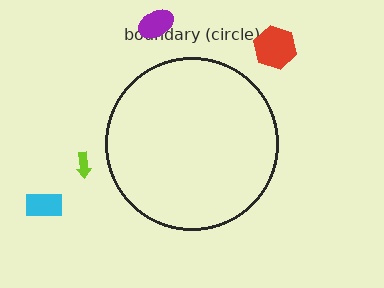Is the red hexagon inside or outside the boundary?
Outside.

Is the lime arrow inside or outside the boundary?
Outside.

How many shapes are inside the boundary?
0 inside, 4 outside.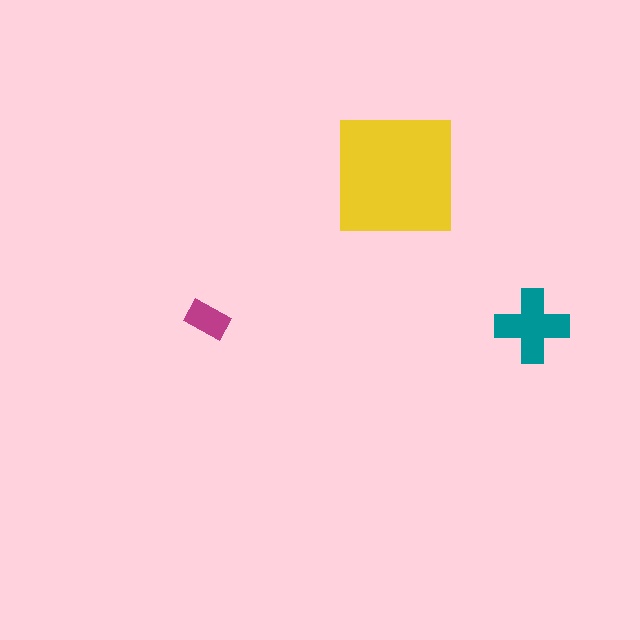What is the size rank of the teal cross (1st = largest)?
2nd.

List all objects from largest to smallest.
The yellow square, the teal cross, the magenta rectangle.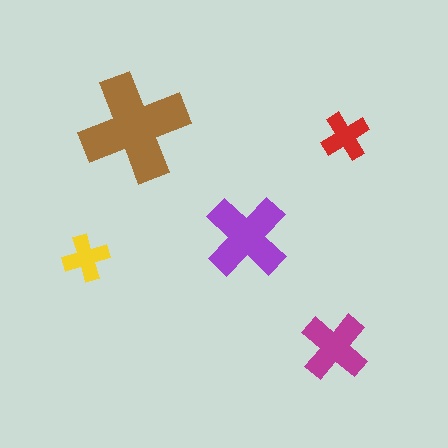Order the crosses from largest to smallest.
the brown one, the purple one, the magenta one, the red one, the yellow one.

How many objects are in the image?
There are 5 objects in the image.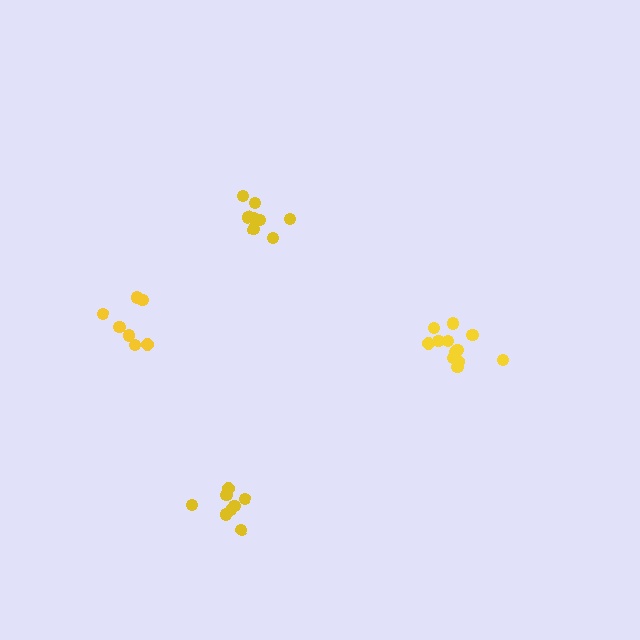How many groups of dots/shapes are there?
There are 4 groups.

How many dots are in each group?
Group 1: 12 dots, Group 2: 8 dots, Group 3: 8 dots, Group 4: 7 dots (35 total).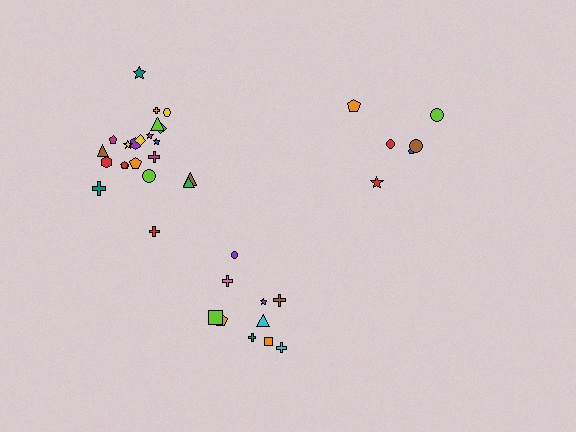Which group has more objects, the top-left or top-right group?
The top-left group.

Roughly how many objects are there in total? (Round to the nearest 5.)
Roughly 40 objects in total.